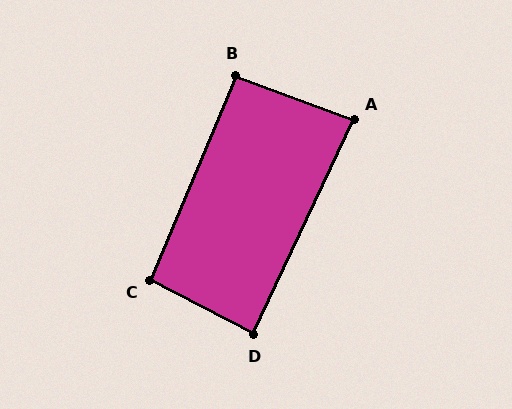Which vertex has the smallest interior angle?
A, at approximately 85 degrees.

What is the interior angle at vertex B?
Approximately 93 degrees (approximately right).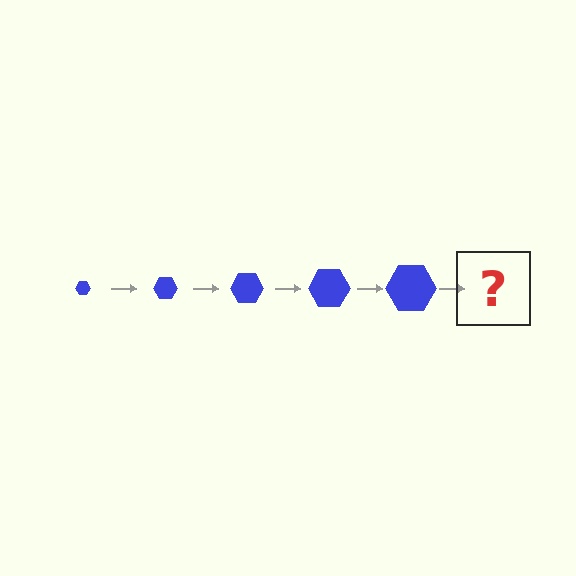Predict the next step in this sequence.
The next step is a blue hexagon, larger than the previous one.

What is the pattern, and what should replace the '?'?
The pattern is that the hexagon gets progressively larger each step. The '?' should be a blue hexagon, larger than the previous one.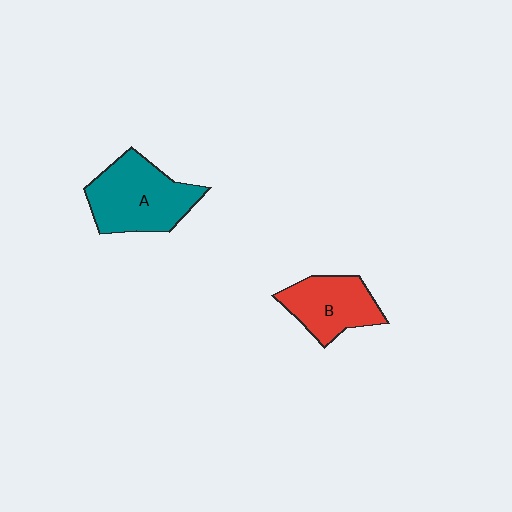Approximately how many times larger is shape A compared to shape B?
Approximately 1.3 times.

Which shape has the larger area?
Shape A (teal).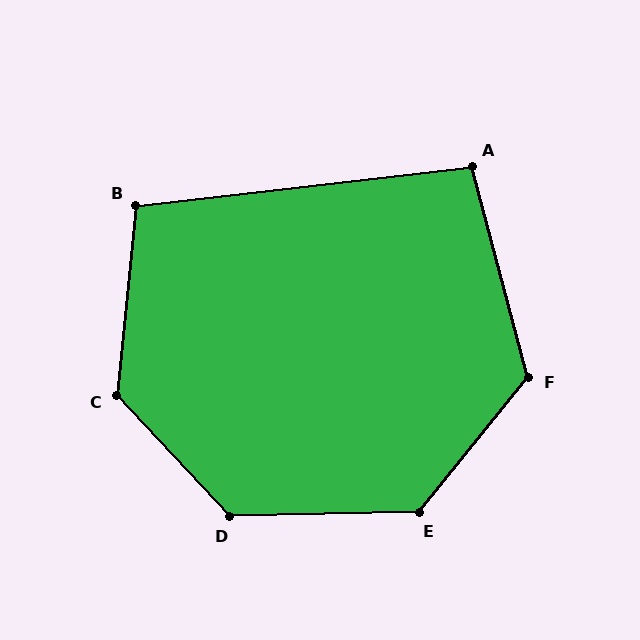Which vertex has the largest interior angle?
D, at approximately 132 degrees.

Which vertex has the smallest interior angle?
A, at approximately 98 degrees.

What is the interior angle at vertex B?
Approximately 102 degrees (obtuse).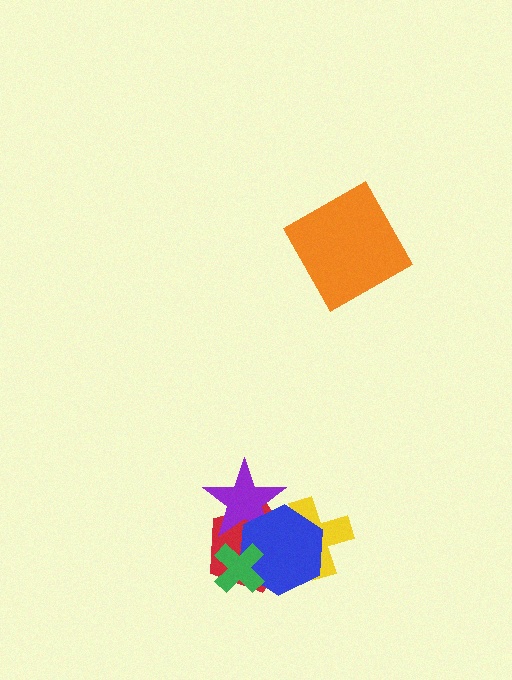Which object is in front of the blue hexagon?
The green cross is in front of the blue hexagon.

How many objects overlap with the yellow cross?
2 objects overlap with the yellow cross.